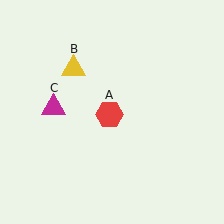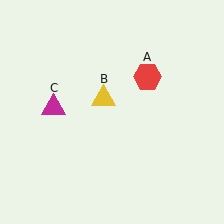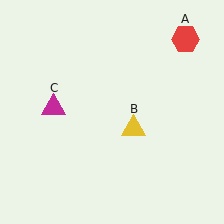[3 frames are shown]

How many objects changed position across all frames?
2 objects changed position: red hexagon (object A), yellow triangle (object B).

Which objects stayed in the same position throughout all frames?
Magenta triangle (object C) remained stationary.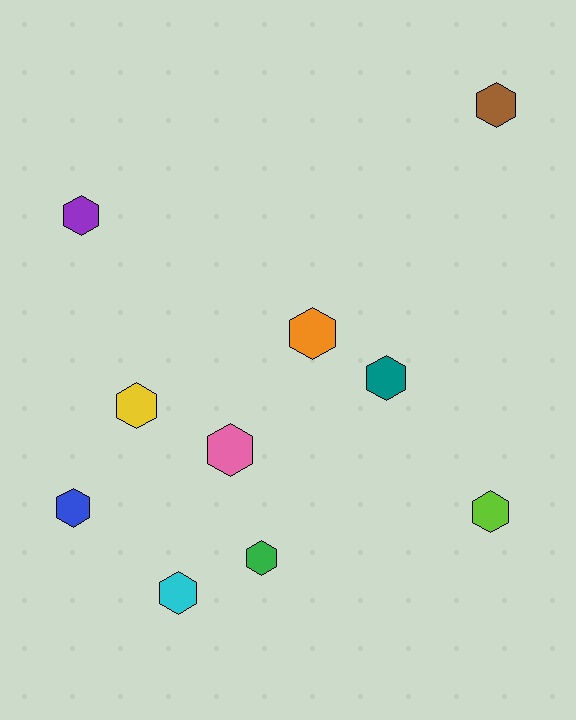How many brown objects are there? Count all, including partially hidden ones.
There is 1 brown object.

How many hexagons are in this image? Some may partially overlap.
There are 10 hexagons.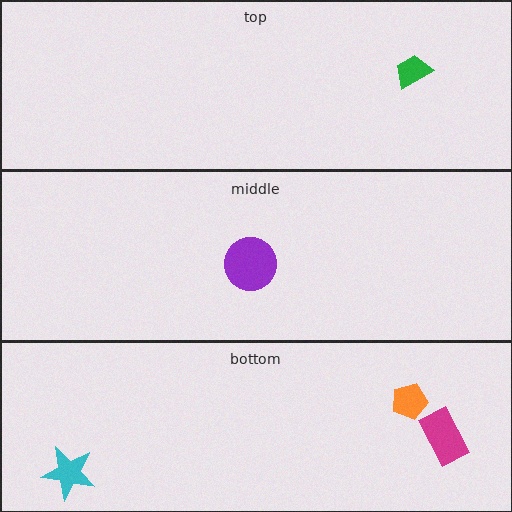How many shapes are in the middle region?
1.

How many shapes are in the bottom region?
3.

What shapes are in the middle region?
The purple circle.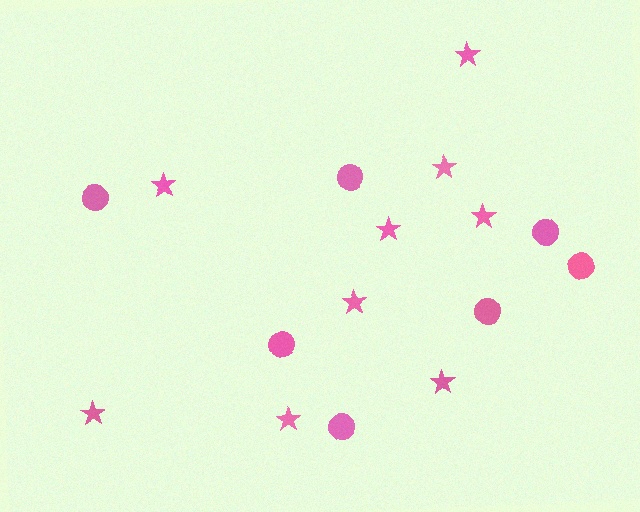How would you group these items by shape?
There are 2 groups: one group of circles (7) and one group of stars (9).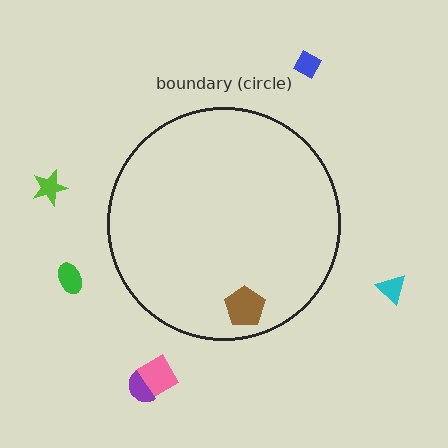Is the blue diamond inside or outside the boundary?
Outside.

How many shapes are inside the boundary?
1 inside, 6 outside.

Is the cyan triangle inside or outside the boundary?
Outside.